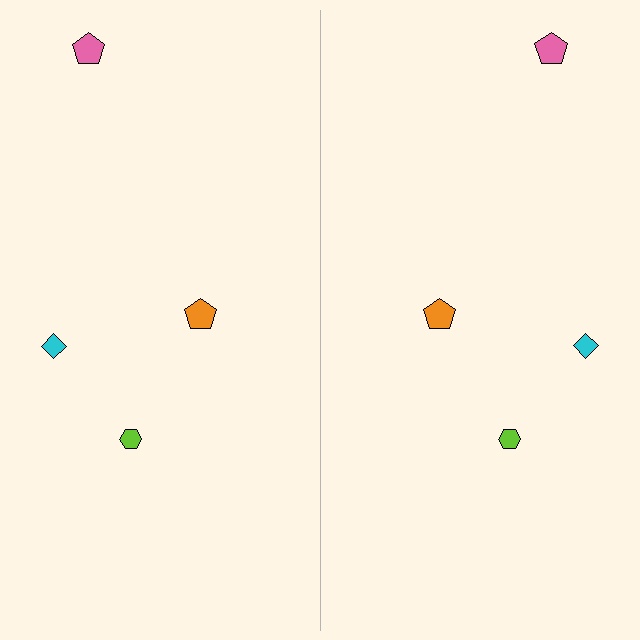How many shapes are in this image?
There are 8 shapes in this image.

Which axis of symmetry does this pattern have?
The pattern has a vertical axis of symmetry running through the center of the image.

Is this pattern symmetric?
Yes, this pattern has bilateral (reflection) symmetry.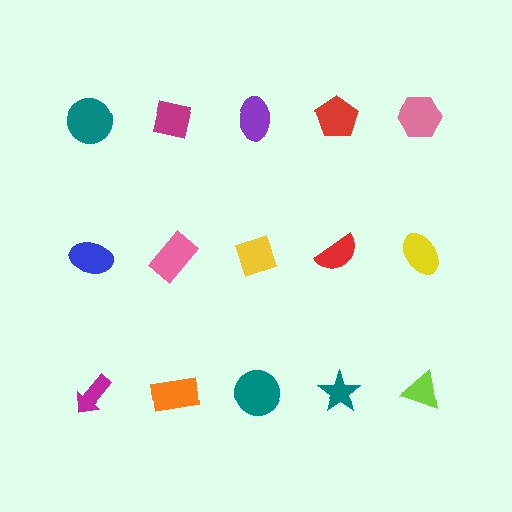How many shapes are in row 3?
5 shapes.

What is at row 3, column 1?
A magenta arrow.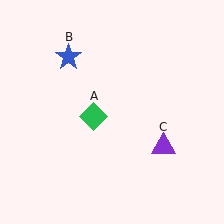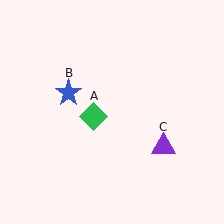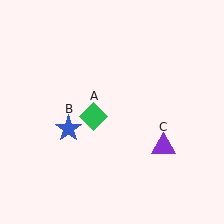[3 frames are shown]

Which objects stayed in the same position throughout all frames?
Green diamond (object A) and purple triangle (object C) remained stationary.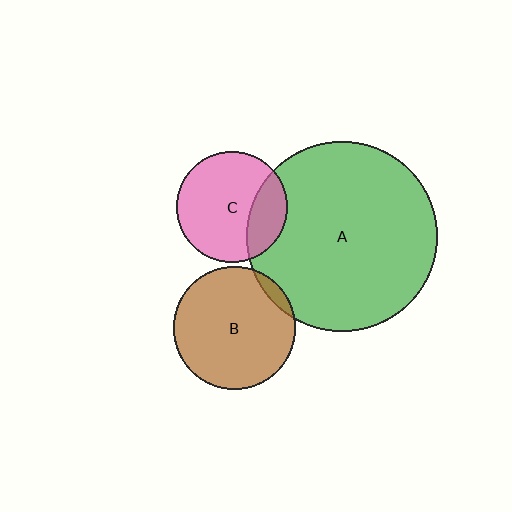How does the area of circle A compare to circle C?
Approximately 2.9 times.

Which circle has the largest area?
Circle A (green).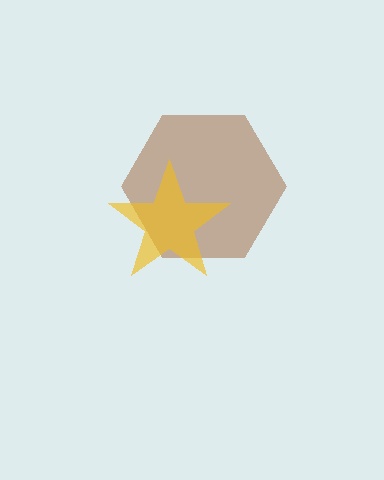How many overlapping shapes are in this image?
There are 2 overlapping shapes in the image.